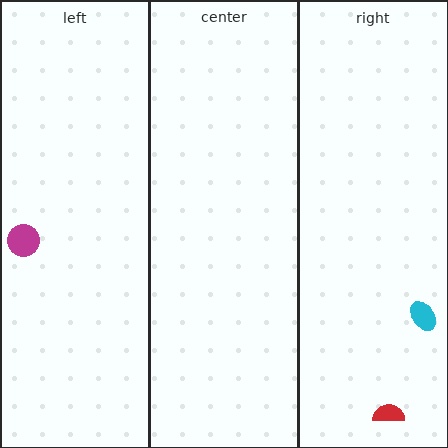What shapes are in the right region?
The red semicircle, the cyan ellipse.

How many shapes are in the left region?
1.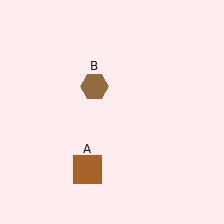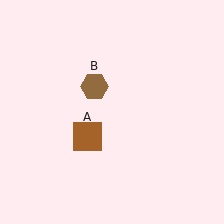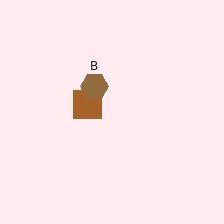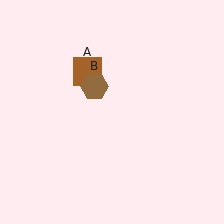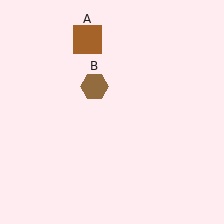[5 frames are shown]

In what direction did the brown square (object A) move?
The brown square (object A) moved up.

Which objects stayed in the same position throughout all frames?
Brown hexagon (object B) remained stationary.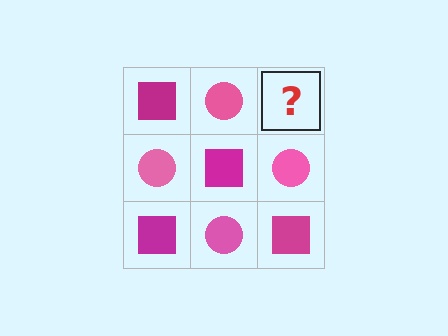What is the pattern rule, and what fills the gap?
The rule is that it alternates magenta square and pink circle in a checkerboard pattern. The gap should be filled with a magenta square.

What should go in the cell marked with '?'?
The missing cell should contain a magenta square.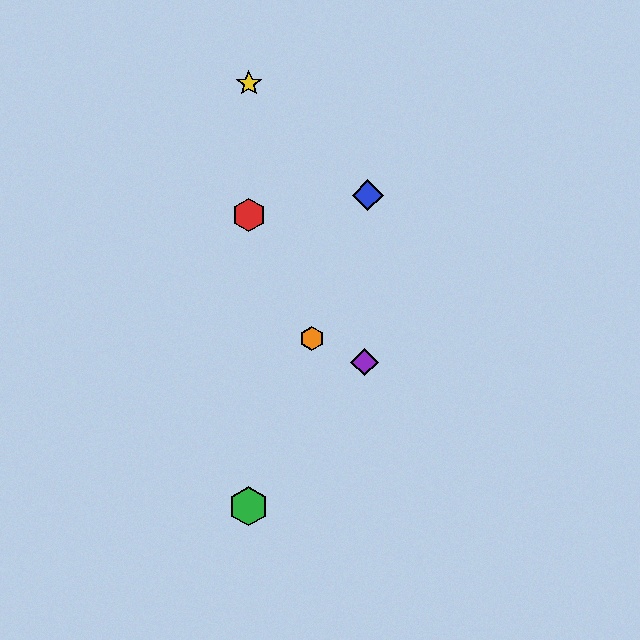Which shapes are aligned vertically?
The red hexagon, the green hexagon, the yellow star are aligned vertically.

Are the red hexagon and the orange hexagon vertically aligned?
No, the red hexagon is at x≈249 and the orange hexagon is at x≈312.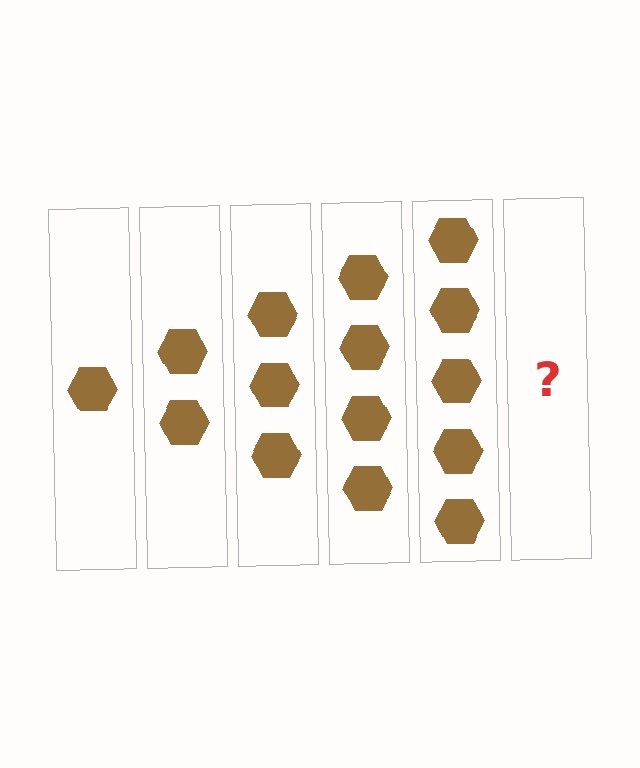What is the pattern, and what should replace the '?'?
The pattern is that each step adds one more hexagon. The '?' should be 6 hexagons.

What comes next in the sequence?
The next element should be 6 hexagons.